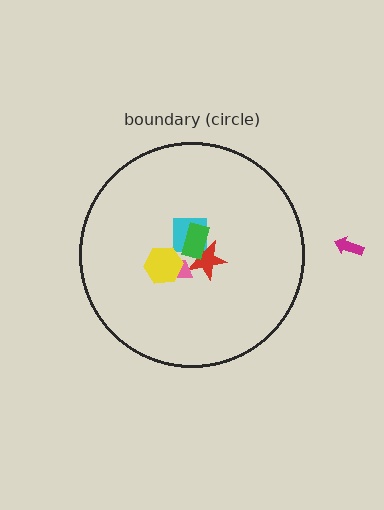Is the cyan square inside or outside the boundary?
Inside.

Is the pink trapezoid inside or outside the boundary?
Inside.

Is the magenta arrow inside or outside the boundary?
Outside.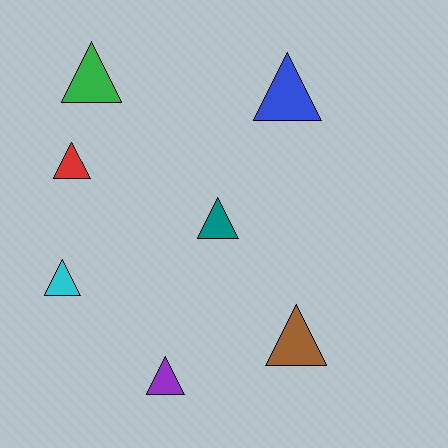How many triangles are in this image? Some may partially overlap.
There are 7 triangles.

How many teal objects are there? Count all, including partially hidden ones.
There is 1 teal object.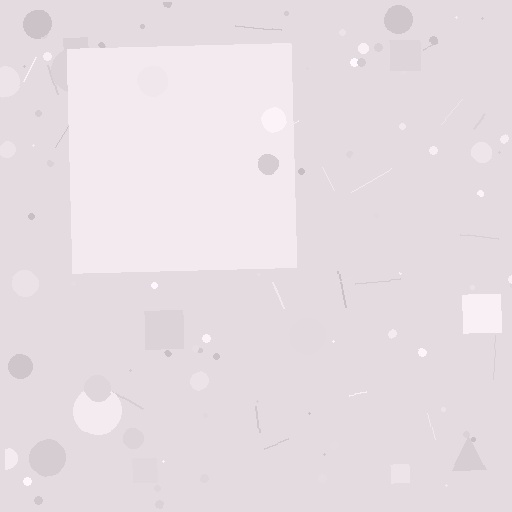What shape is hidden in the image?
A square is hidden in the image.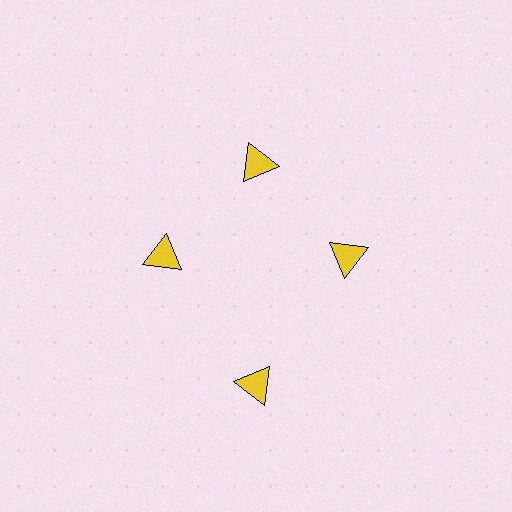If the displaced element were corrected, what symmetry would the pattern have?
It would have 4-fold rotational symmetry — the pattern would map onto itself every 90 degrees.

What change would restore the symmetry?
The symmetry would be restored by moving it inward, back onto the ring so that all 4 triangles sit at equal angles and equal distance from the center.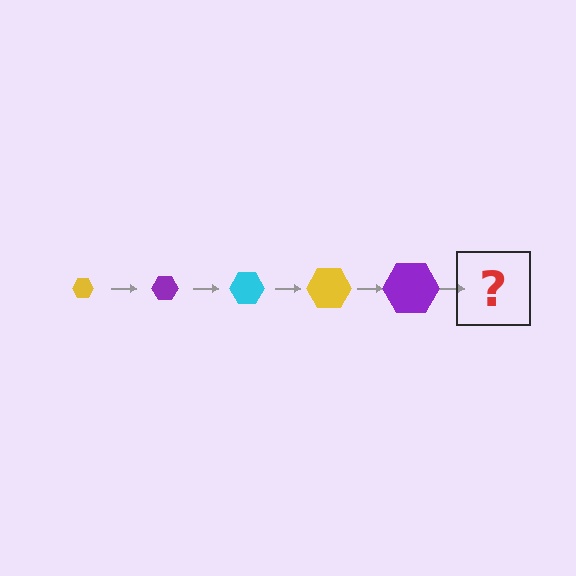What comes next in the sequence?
The next element should be a cyan hexagon, larger than the previous one.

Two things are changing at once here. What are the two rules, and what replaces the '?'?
The two rules are that the hexagon grows larger each step and the color cycles through yellow, purple, and cyan. The '?' should be a cyan hexagon, larger than the previous one.